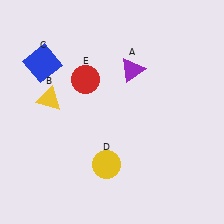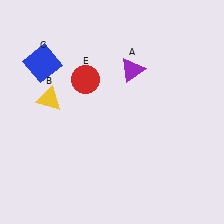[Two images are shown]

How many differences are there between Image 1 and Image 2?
There is 1 difference between the two images.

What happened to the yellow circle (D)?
The yellow circle (D) was removed in Image 2. It was in the bottom-left area of Image 1.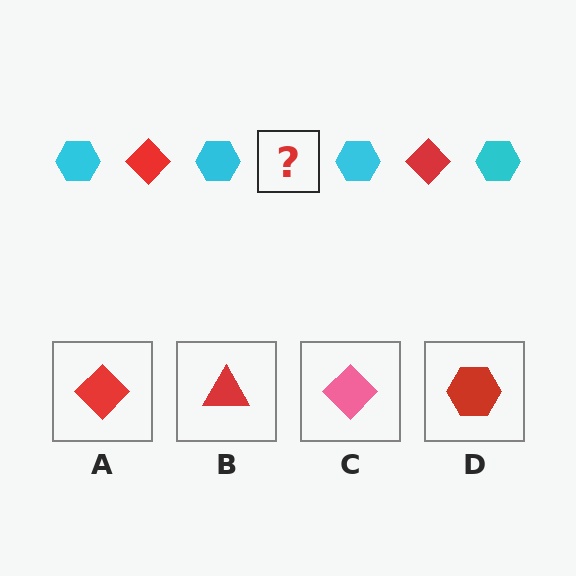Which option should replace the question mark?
Option A.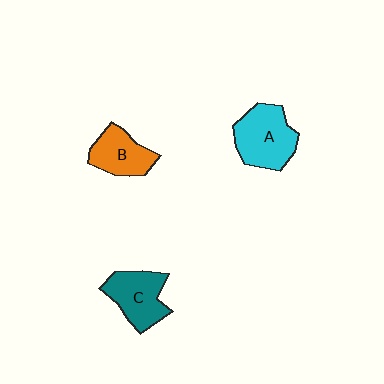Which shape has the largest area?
Shape A (cyan).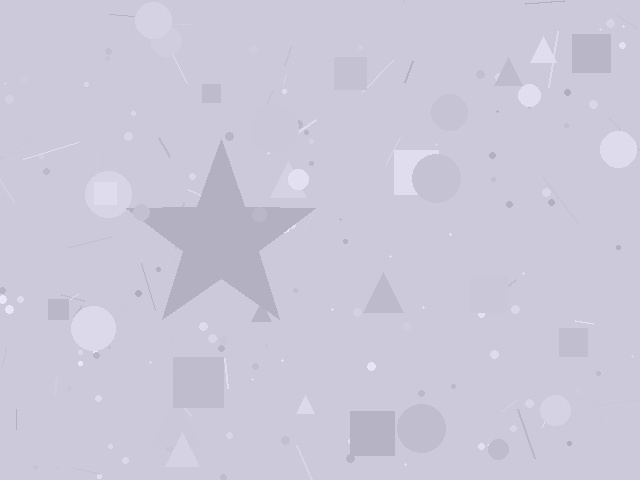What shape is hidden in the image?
A star is hidden in the image.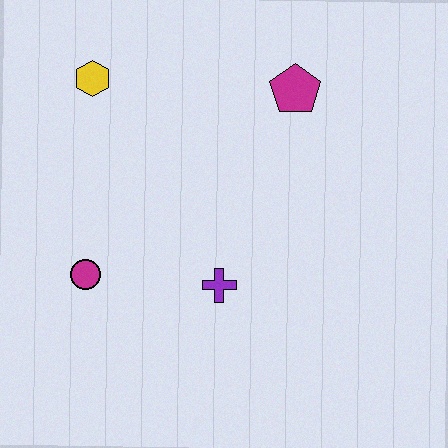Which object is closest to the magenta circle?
The purple cross is closest to the magenta circle.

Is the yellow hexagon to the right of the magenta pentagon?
No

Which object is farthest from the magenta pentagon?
The magenta circle is farthest from the magenta pentagon.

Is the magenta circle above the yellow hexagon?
No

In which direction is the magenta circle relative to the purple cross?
The magenta circle is to the left of the purple cross.